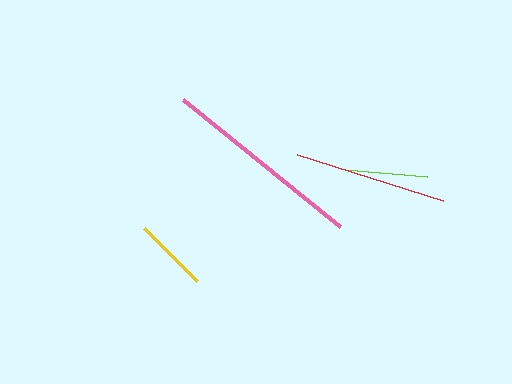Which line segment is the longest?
The pink line is the longest at approximately 202 pixels.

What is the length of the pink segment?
The pink segment is approximately 202 pixels long.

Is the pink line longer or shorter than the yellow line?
The pink line is longer than the yellow line.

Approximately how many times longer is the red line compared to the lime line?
The red line is approximately 1.9 times the length of the lime line.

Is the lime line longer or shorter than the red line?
The red line is longer than the lime line.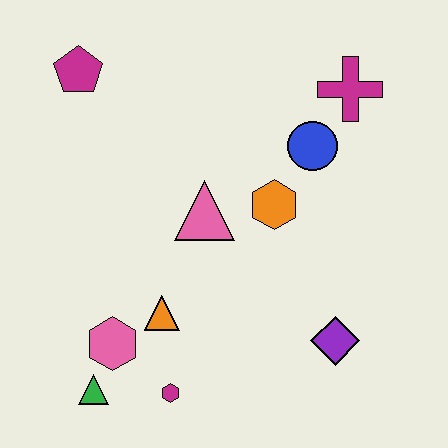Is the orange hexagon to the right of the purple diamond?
No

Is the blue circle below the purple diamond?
No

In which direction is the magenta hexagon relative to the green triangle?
The magenta hexagon is to the right of the green triangle.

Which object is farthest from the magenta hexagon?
The magenta cross is farthest from the magenta hexagon.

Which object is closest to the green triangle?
The pink hexagon is closest to the green triangle.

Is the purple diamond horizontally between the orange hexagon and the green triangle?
No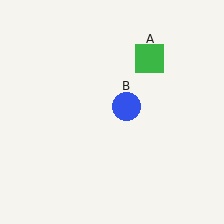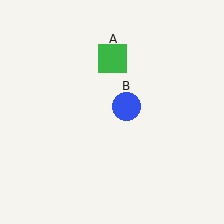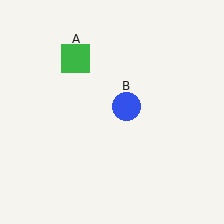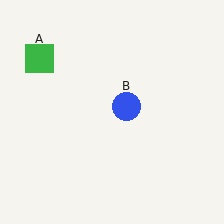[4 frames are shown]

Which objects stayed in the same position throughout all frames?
Blue circle (object B) remained stationary.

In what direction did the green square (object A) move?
The green square (object A) moved left.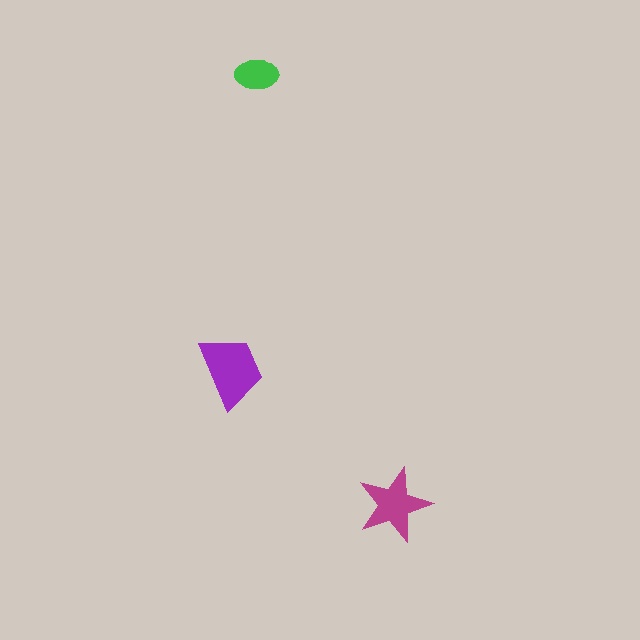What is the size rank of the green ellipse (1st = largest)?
3rd.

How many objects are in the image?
There are 3 objects in the image.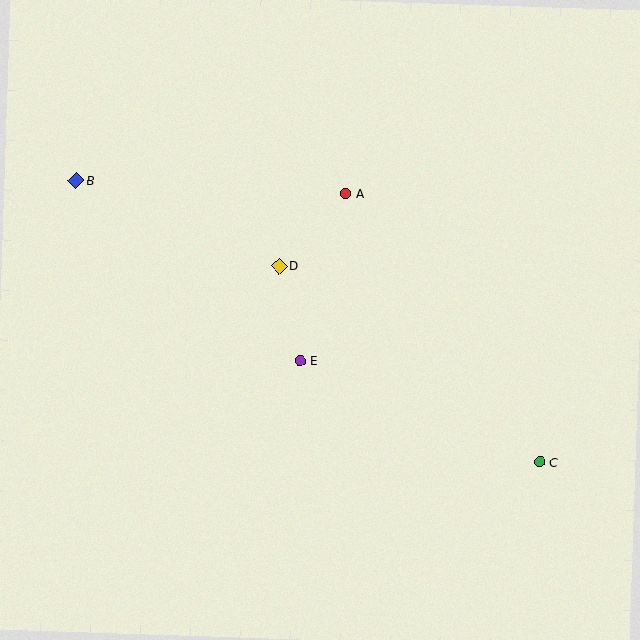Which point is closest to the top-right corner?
Point A is closest to the top-right corner.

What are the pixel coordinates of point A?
Point A is at (346, 193).